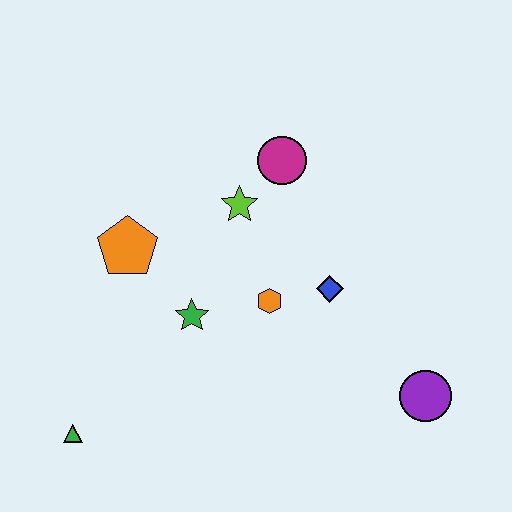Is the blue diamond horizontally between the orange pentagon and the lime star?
No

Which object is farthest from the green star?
The purple circle is farthest from the green star.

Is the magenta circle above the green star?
Yes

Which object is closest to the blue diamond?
The orange hexagon is closest to the blue diamond.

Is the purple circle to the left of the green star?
No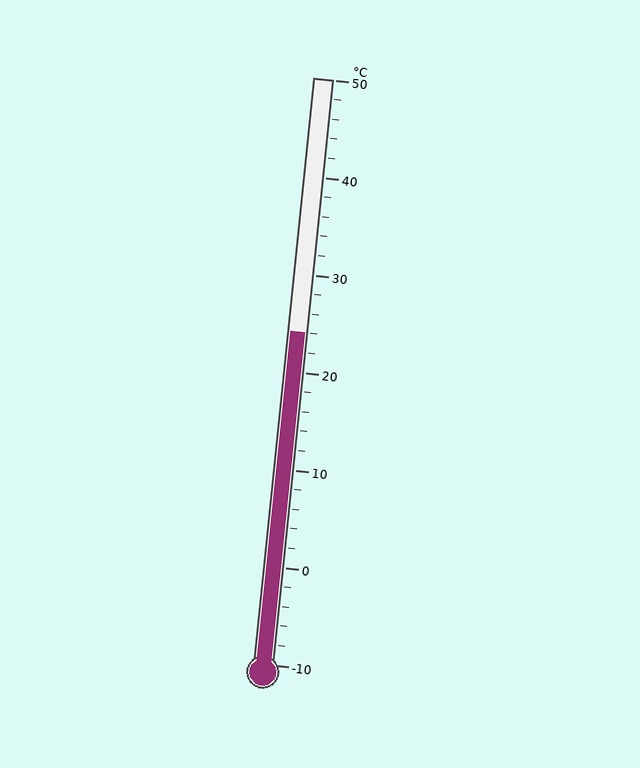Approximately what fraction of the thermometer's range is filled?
The thermometer is filled to approximately 55% of its range.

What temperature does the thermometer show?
The thermometer shows approximately 24°C.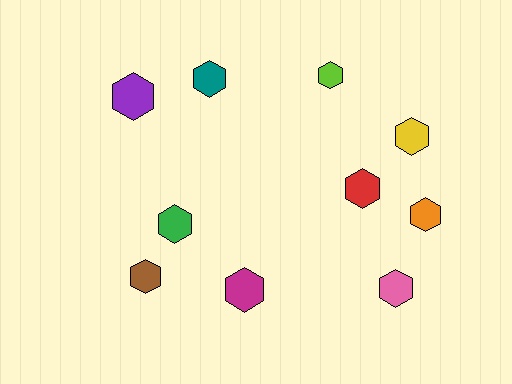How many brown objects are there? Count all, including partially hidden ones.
There is 1 brown object.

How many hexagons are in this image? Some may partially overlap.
There are 10 hexagons.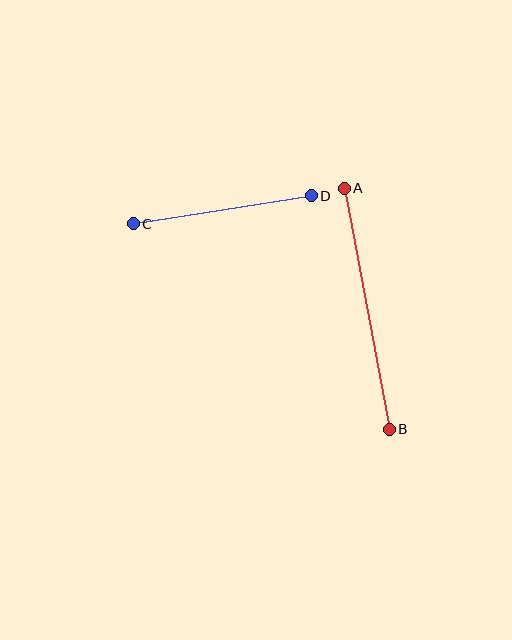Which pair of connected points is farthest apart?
Points A and B are farthest apart.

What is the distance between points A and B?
The distance is approximately 245 pixels.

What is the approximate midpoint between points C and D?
The midpoint is at approximately (222, 210) pixels.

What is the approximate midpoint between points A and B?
The midpoint is at approximately (367, 309) pixels.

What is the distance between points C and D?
The distance is approximately 180 pixels.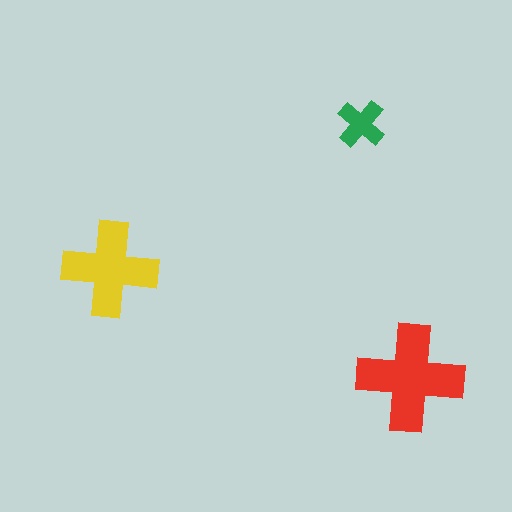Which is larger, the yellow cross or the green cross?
The yellow one.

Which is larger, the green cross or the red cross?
The red one.